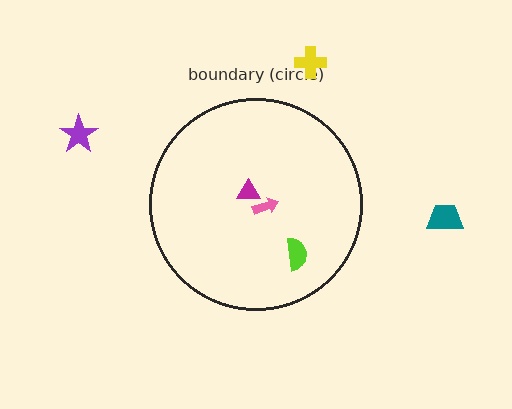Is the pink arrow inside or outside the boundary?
Inside.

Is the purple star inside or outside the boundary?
Outside.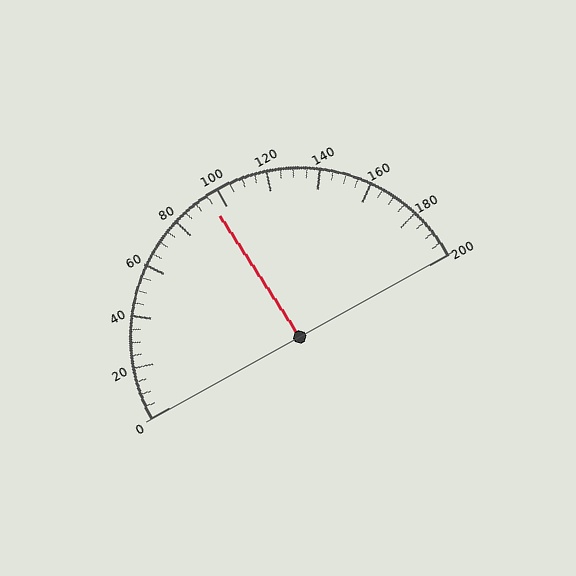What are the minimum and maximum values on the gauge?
The gauge ranges from 0 to 200.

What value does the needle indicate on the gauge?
The needle indicates approximately 95.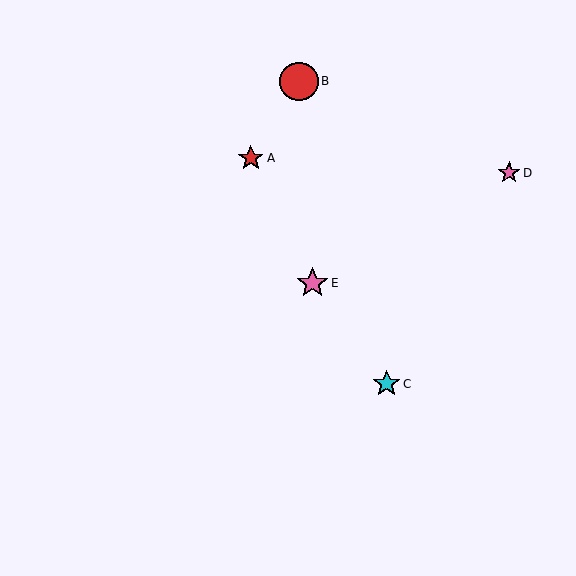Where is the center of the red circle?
The center of the red circle is at (299, 81).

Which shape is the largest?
The red circle (labeled B) is the largest.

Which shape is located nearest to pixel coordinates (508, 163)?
The pink star (labeled D) at (509, 173) is nearest to that location.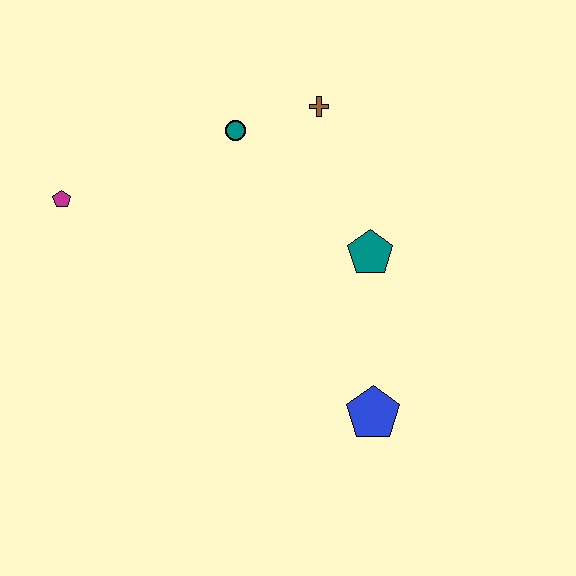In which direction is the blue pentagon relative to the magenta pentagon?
The blue pentagon is to the right of the magenta pentagon.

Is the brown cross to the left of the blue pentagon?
Yes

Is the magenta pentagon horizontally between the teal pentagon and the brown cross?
No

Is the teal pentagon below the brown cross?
Yes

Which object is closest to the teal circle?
The brown cross is closest to the teal circle.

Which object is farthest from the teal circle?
The blue pentagon is farthest from the teal circle.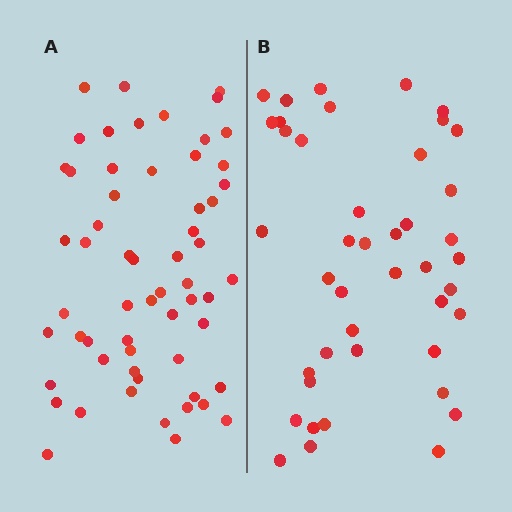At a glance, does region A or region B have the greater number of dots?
Region A (the left region) has more dots.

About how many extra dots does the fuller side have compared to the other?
Region A has approximately 15 more dots than region B.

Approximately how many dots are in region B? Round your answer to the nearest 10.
About 40 dots. (The exact count is 43, which rounds to 40.)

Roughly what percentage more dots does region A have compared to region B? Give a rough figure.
About 35% more.